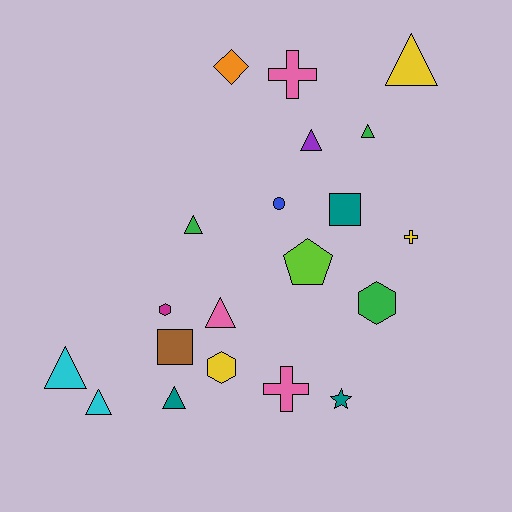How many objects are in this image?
There are 20 objects.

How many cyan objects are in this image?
There are 2 cyan objects.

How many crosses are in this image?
There are 3 crosses.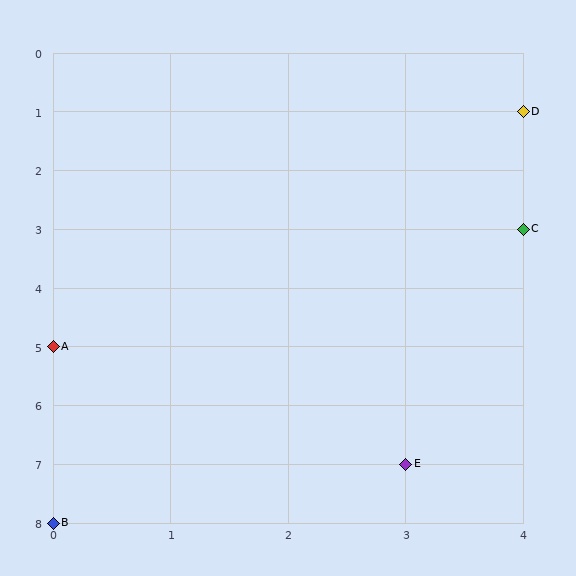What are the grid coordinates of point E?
Point E is at grid coordinates (3, 7).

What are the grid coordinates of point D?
Point D is at grid coordinates (4, 1).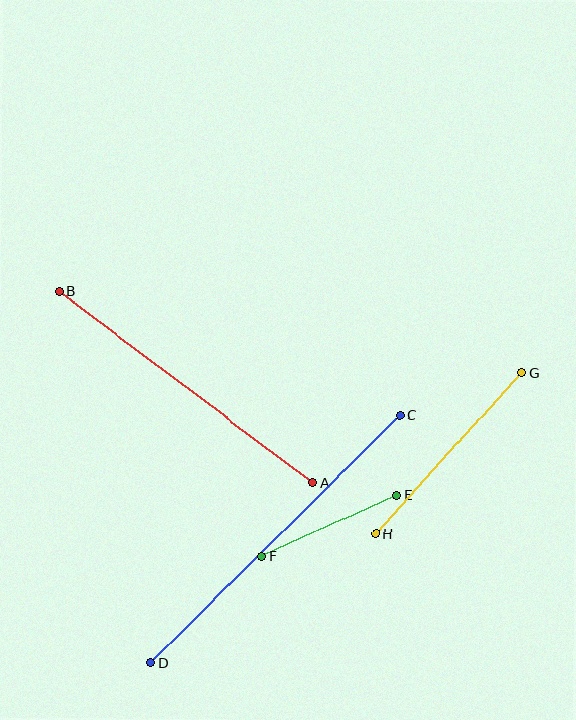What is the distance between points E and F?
The distance is approximately 148 pixels.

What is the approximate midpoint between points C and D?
The midpoint is at approximately (275, 539) pixels.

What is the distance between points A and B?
The distance is approximately 318 pixels.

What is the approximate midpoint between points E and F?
The midpoint is at approximately (329, 526) pixels.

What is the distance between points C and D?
The distance is approximately 351 pixels.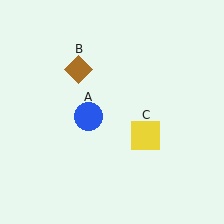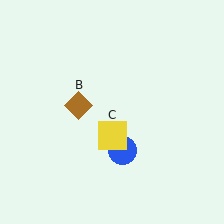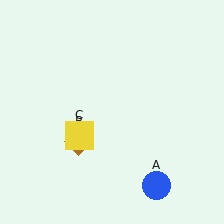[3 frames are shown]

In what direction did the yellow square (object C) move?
The yellow square (object C) moved left.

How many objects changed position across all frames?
3 objects changed position: blue circle (object A), brown diamond (object B), yellow square (object C).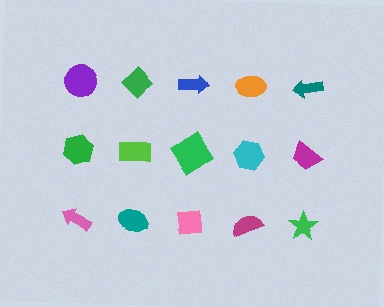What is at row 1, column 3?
A blue arrow.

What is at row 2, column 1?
A green hexagon.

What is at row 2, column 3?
A green diamond.